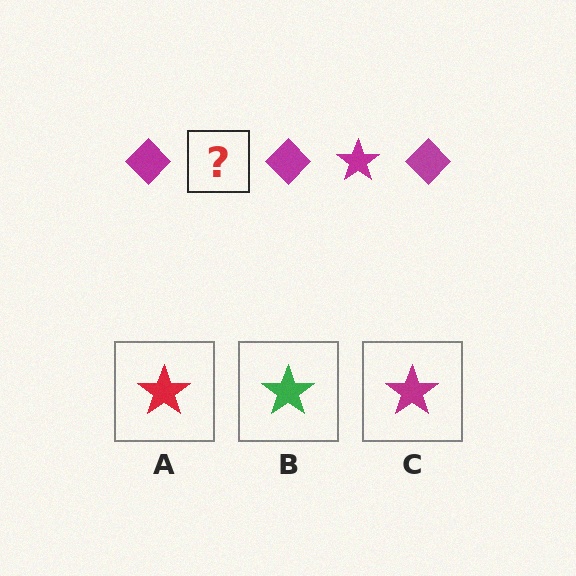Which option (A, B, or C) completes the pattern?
C.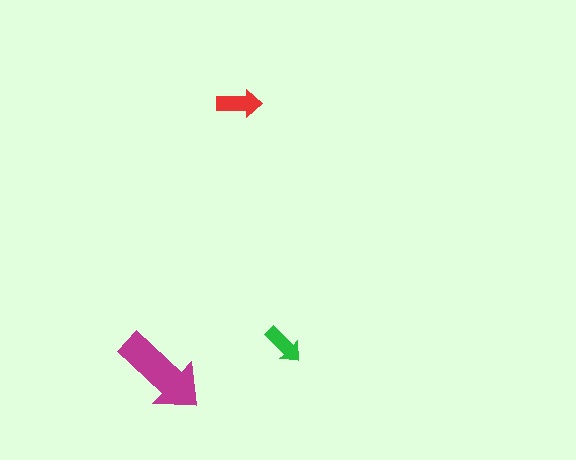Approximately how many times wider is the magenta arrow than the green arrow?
About 2 times wider.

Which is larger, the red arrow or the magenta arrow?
The magenta one.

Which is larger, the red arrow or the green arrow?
The red one.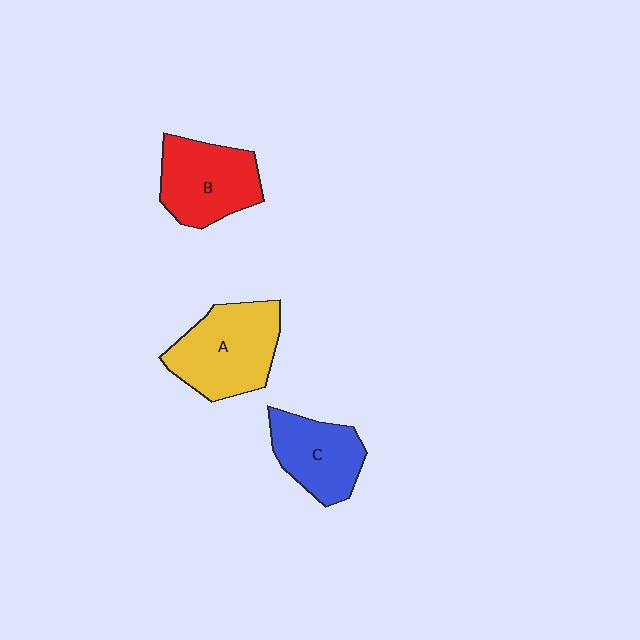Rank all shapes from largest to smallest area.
From largest to smallest: A (yellow), B (red), C (blue).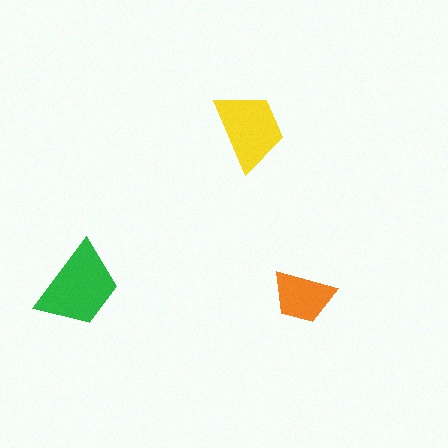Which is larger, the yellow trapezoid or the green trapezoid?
The green one.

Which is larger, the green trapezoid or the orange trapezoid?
The green one.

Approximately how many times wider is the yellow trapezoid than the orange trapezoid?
About 1.5 times wider.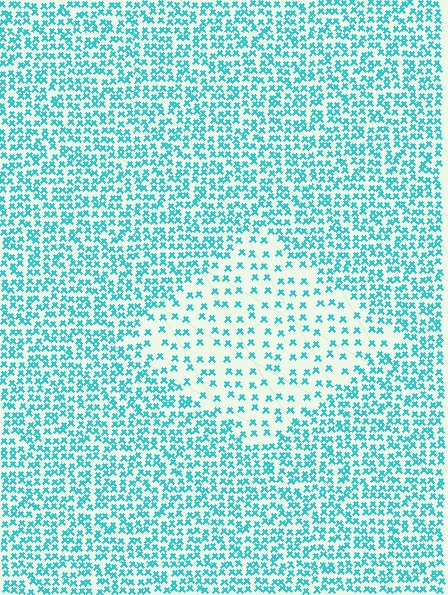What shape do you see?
I see a diamond.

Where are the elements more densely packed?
The elements are more densely packed outside the diamond boundary.